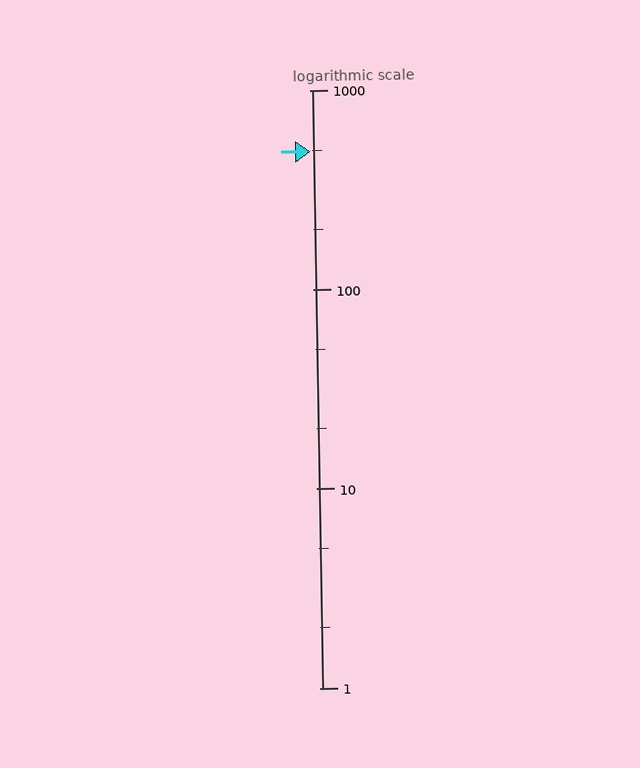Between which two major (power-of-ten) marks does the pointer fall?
The pointer is between 100 and 1000.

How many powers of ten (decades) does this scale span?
The scale spans 3 decades, from 1 to 1000.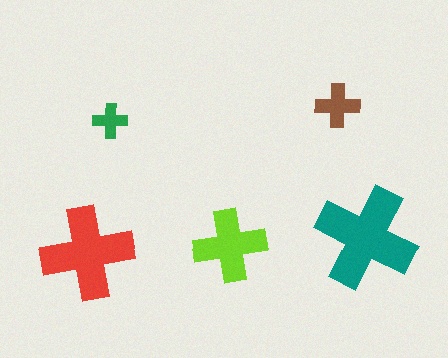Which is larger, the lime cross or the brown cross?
The lime one.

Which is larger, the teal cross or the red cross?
The teal one.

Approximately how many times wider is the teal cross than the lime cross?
About 1.5 times wider.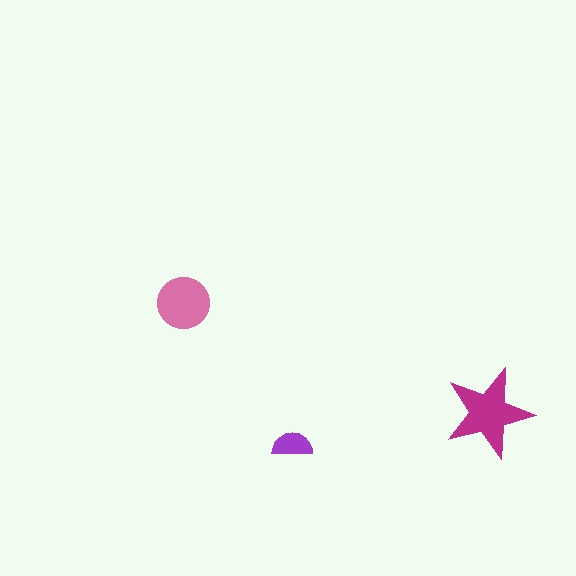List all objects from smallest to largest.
The purple semicircle, the pink circle, the magenta star.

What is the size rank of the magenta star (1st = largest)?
1st.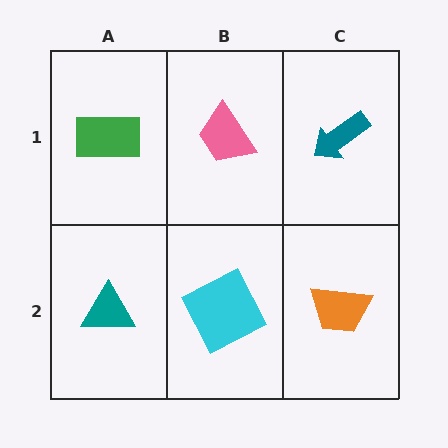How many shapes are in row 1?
3 shapes.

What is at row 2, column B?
A cyan square.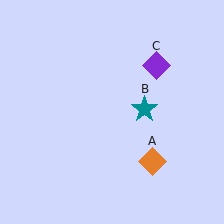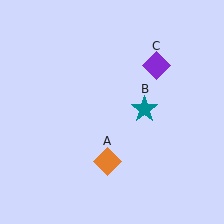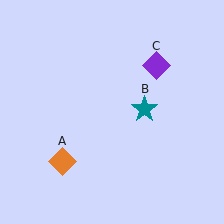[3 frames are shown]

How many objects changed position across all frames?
1 object changed position: orange diamond (object A).